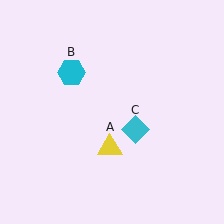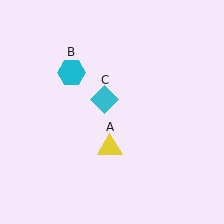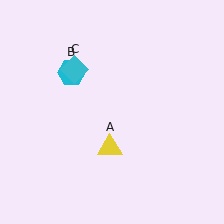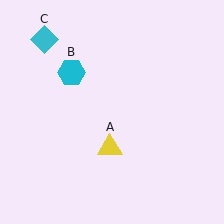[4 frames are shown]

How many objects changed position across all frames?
1 object changed position: cyan diamond (object C).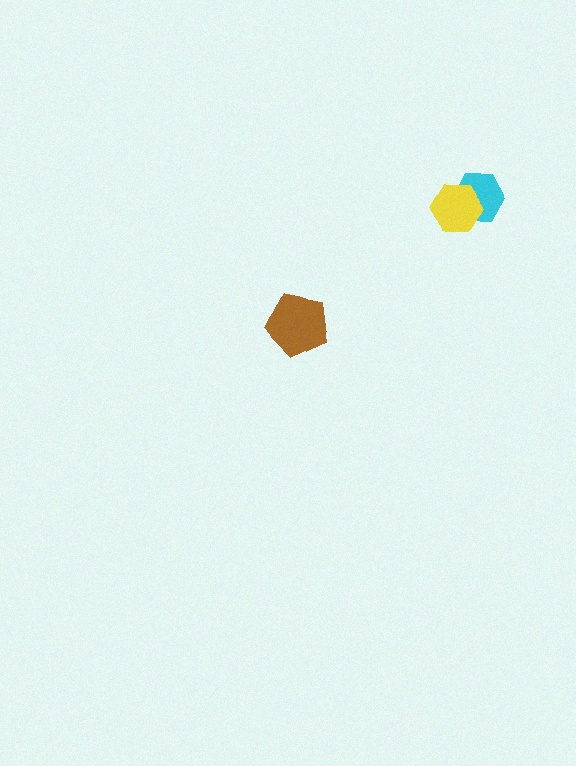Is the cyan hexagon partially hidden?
Yes, it is partially covered by another shape.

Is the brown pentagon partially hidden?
No, no other shape covers it.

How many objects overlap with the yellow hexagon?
1 object overlaps with the yellow hexagon.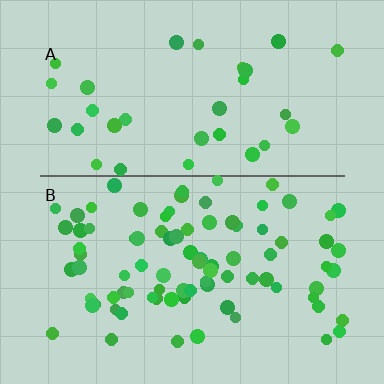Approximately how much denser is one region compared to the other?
Approximately 2.6× — region B over region A.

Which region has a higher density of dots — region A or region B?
B (the bottom).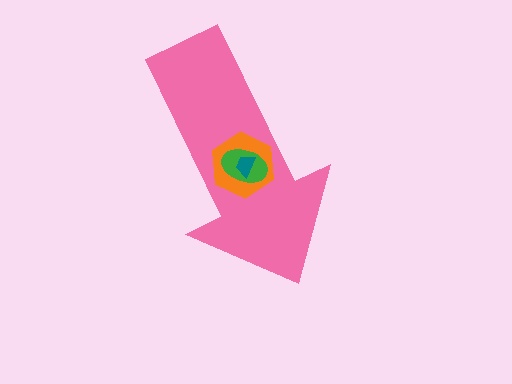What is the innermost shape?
The teal trapezoid.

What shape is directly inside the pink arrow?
The orange hexagon.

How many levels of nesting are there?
4.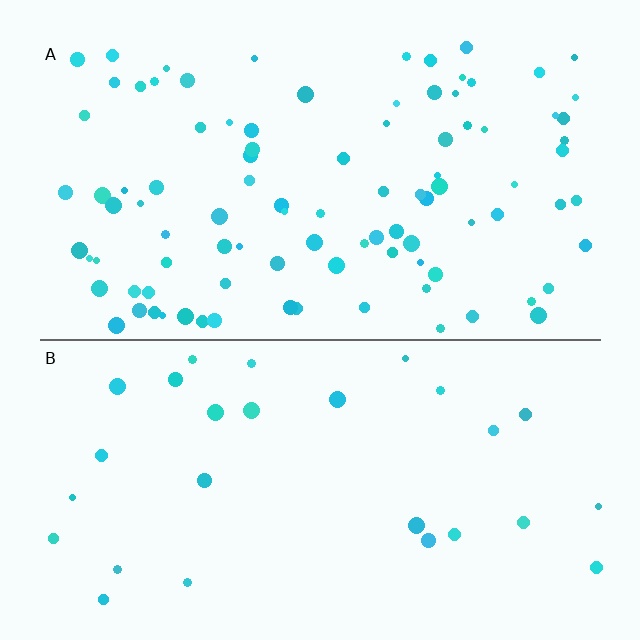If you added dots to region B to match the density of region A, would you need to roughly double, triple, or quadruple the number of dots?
Approximately triple.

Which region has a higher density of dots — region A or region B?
A (the top).